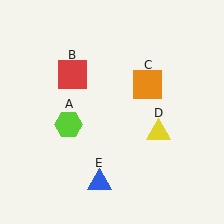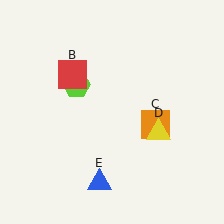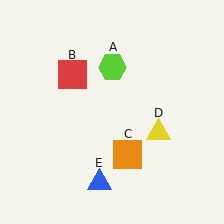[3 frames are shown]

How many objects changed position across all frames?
2 objects changed position: lime hexagon (object A), orange square (object C).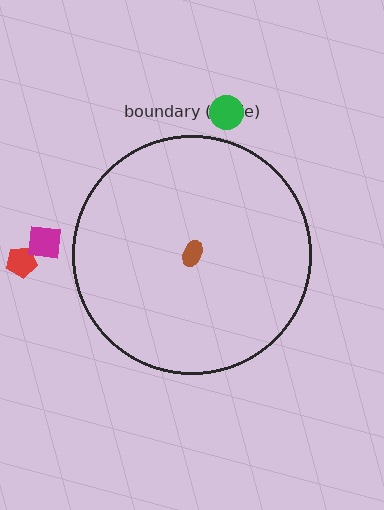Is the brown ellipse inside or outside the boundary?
Inside.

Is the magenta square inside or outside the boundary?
Outside.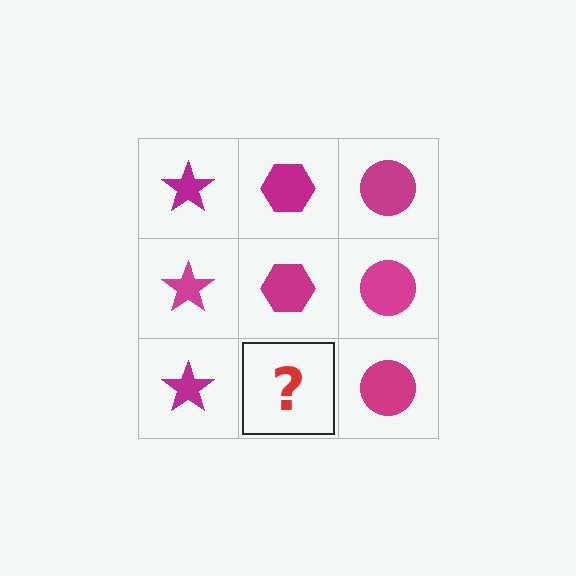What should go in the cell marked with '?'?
The missing cell should contain a magenta hexagon.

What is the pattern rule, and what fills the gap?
The rule is that each column has a consistent shape. The gap should be filled with a magenta hexagon.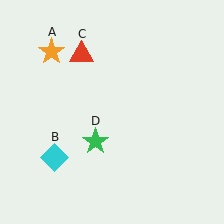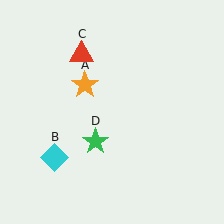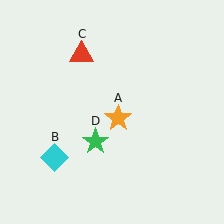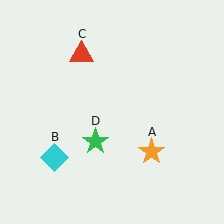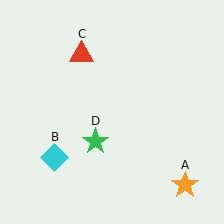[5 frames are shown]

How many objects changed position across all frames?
1 object changed position: orange star (object A).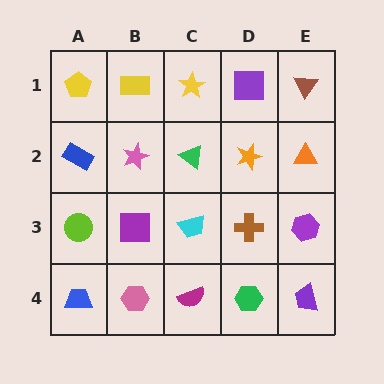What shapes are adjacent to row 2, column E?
A brown triangle (row 1, column E), a purple hexagon (row 3, column E), an orange star (row 2, column D).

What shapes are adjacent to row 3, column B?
A pink star (row 2, column B), a pink hexagon (row 4, column B), a lime circle (row 3, column A), a cyan trapezoid (row 3, column C).